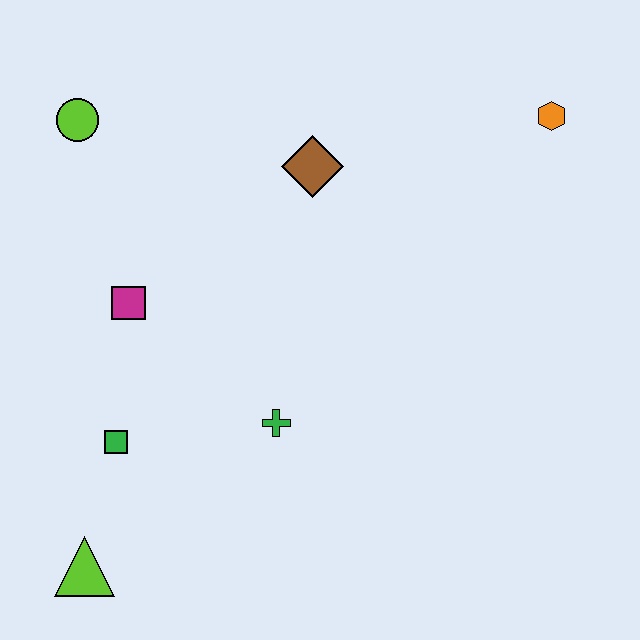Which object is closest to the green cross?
The green square is closest to the green cross.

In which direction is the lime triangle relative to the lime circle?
The lime triangle is below the lime circle.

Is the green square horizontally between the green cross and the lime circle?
Yes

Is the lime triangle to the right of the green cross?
No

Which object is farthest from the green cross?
The orange hexagon is farthest from the green cross.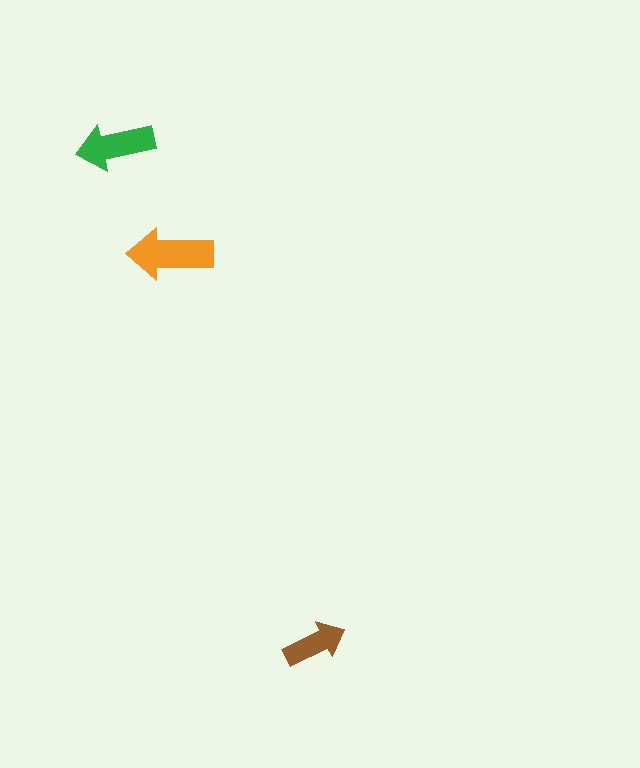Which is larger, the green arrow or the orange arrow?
The orange one.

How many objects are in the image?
There are 3 objects in the image.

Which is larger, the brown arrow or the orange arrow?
The orange one.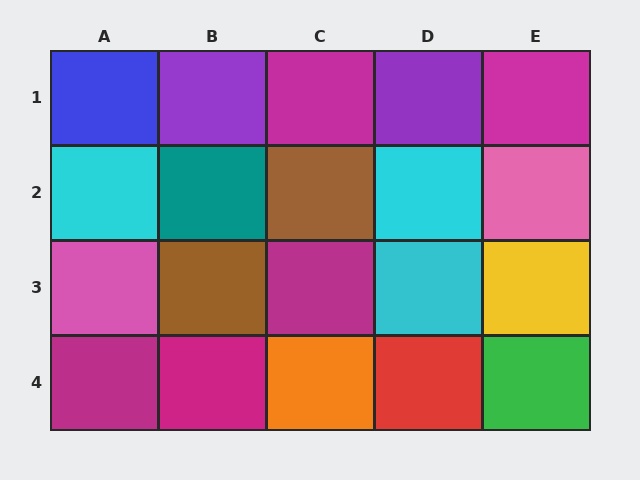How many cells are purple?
2 cells are purple.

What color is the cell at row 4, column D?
Red.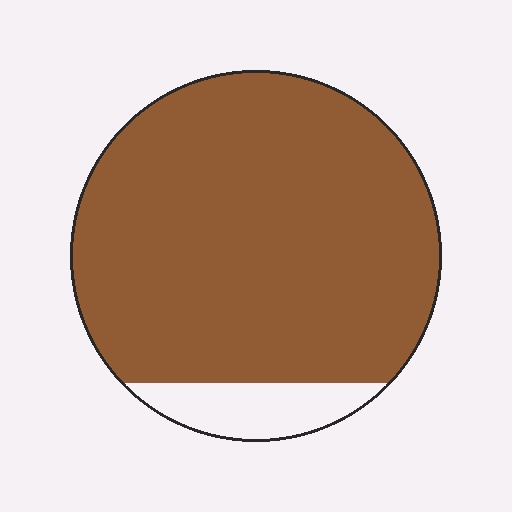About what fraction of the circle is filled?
About nine tenths (9/10).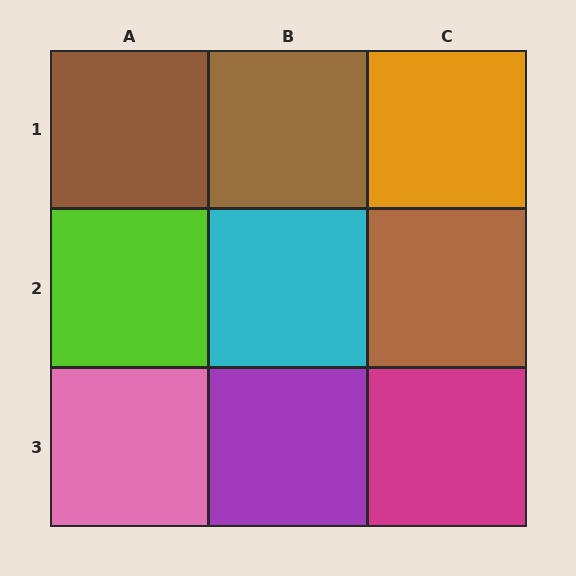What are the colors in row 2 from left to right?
Lime, cyan, brown.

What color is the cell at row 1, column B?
Brown.